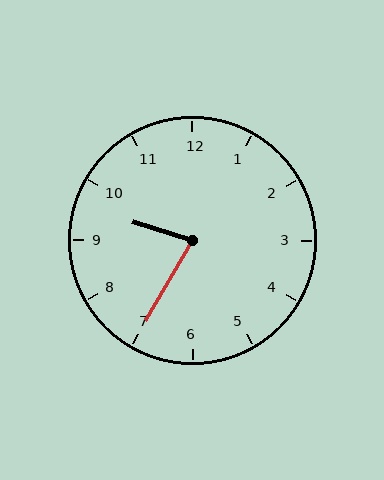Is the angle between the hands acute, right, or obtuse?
It is acute.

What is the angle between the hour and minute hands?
Approximately 78 degrees.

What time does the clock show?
9:35.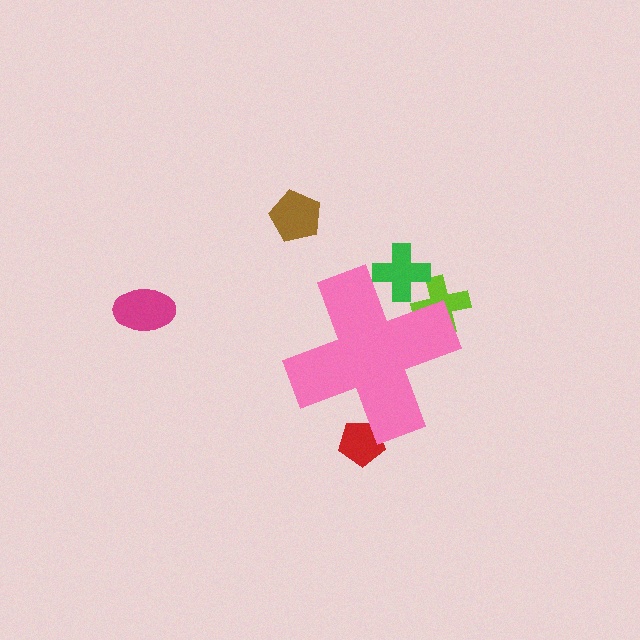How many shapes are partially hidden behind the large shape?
3 shapes are partially hidden.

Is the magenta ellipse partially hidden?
No, the magenta ellipse is fully visible.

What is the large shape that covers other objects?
A pink cross.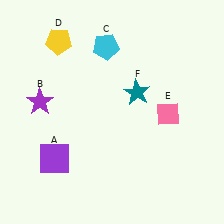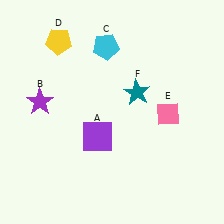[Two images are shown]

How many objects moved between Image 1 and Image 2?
1 object moved between the two images.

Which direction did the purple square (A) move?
The purple square (A) moved right.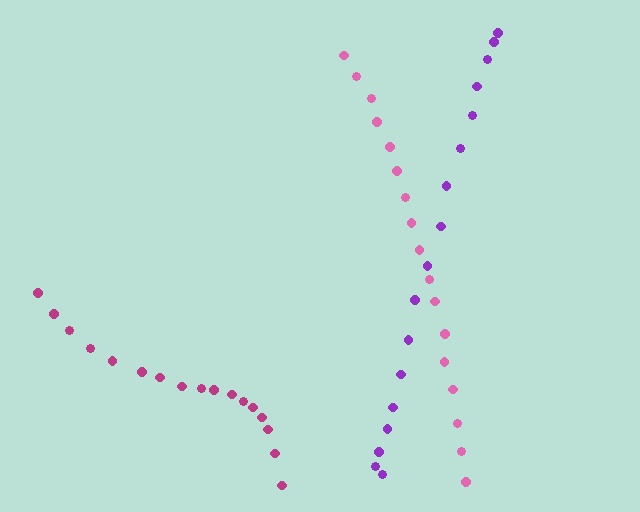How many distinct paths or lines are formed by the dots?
There are 3 distinct paths.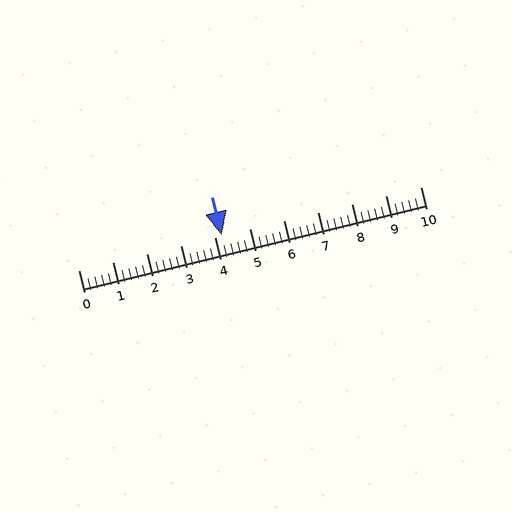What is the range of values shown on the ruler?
The ruler shows values from 0 to 10.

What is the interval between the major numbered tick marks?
The major tick marks are spaced 1 units apart.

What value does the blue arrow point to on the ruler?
The blue arrow points to approximately 4.2.